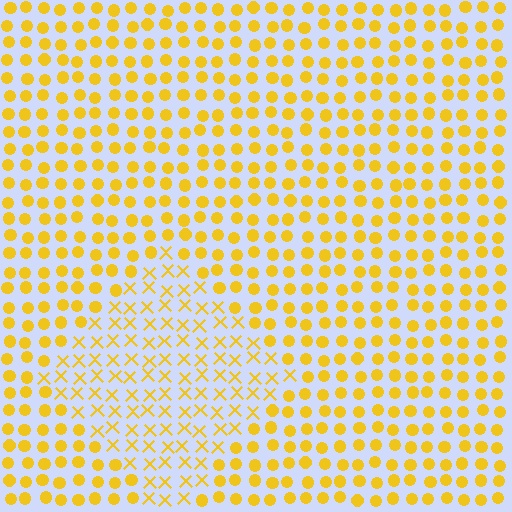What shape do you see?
I see a diamond.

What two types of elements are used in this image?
The image uses X marks inside the diamond region and circles outside it.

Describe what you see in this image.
The image is filled with small yellow elements arranged in a uniform grid. A diamond-shaped region contains X marks, while the surrounding area contains circles. The boundary is defined purely by the change in element shape.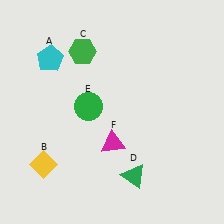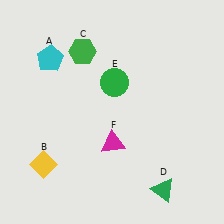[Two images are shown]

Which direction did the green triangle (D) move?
The green triangle (D) moved right.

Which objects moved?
The objects that moved are: the green triangle (D), the green circle (E).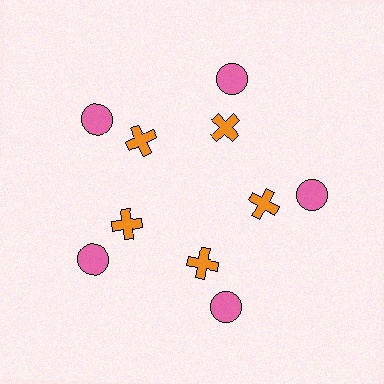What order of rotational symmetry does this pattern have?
This pattern has 5-fold rotational symmetry.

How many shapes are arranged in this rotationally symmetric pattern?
There are 10 shapes, arranged in 5 groups of 2.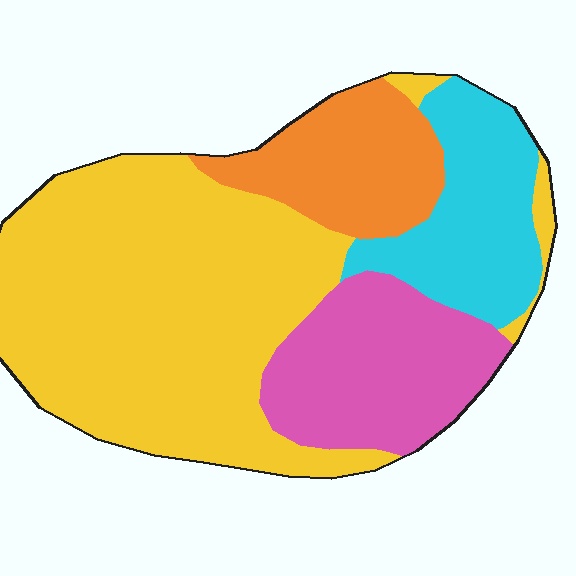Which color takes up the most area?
Yellow, at roughly 50%.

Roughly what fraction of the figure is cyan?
Cyan takes up less than a sixth of the figure.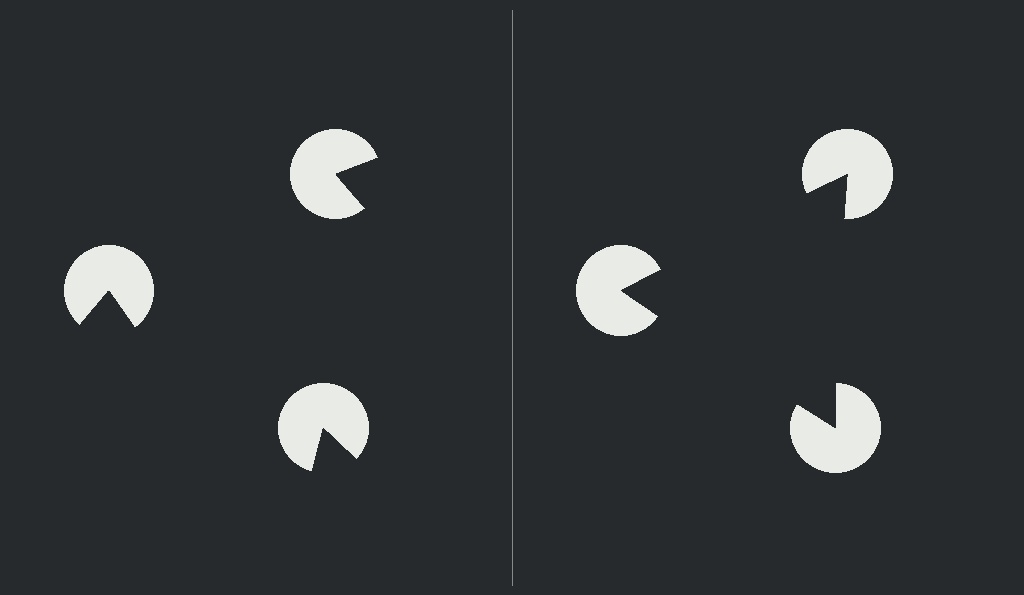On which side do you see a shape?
An illusory triangle appears on the right side. On the left side the wedge cuts are rotated, so no coherent shape forms.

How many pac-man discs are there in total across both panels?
6 — 3 on each side.